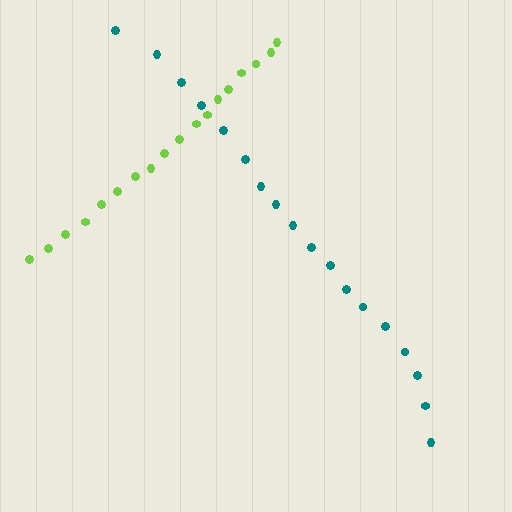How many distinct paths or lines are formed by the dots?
There are 2 distinct paths.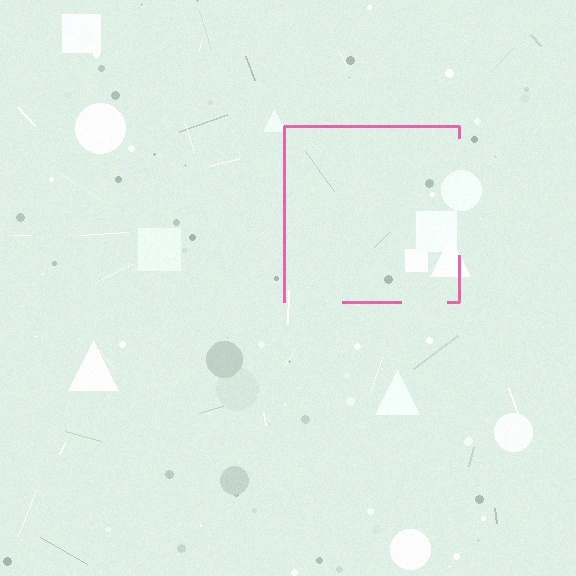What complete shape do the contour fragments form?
The contour fragments form a square.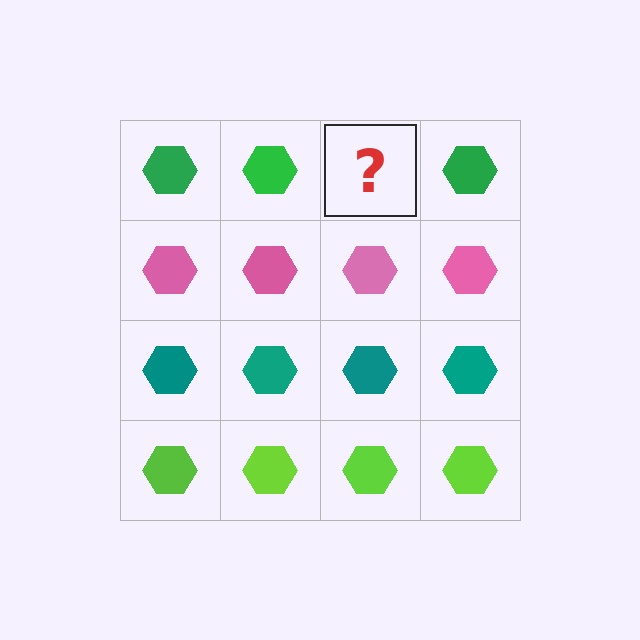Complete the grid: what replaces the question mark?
The question mark should be replaced with a green hexagon.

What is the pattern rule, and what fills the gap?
The rule is that each row has a consistent color. The gap should be filled with a green hexagon.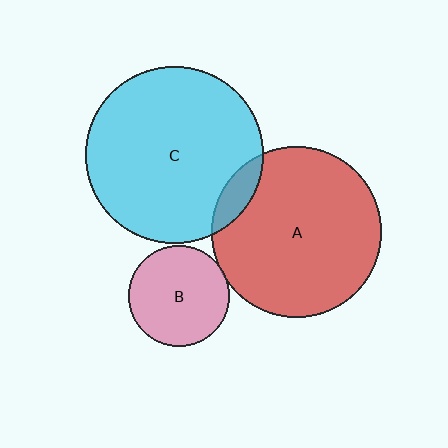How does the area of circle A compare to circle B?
Approximately 2.9 times.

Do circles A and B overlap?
Yes.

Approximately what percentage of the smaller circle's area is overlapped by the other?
Approximately 5%.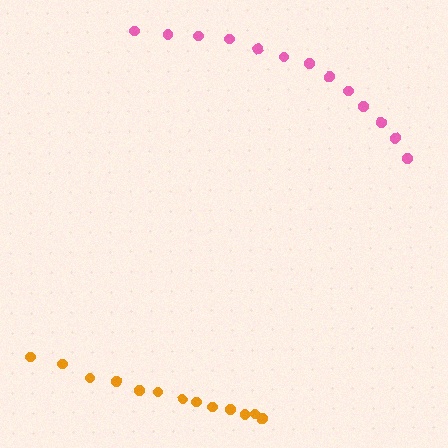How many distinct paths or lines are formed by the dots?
There are 2 distinct paths.